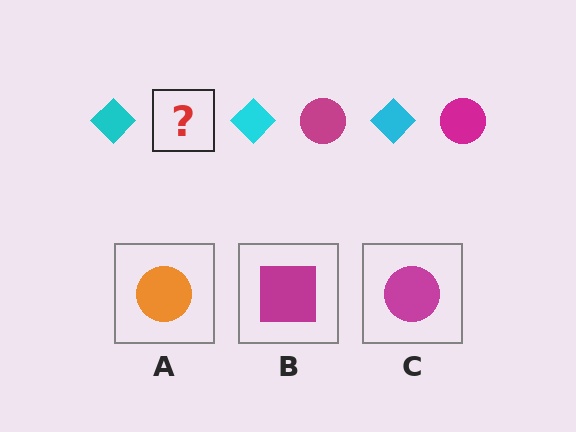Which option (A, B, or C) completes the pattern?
C.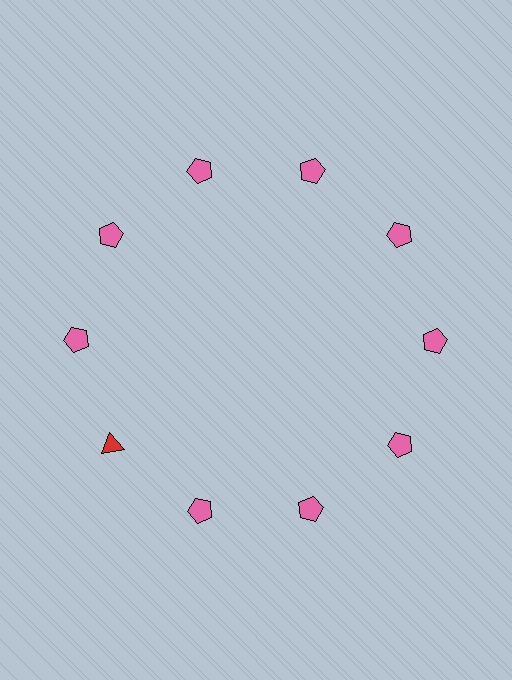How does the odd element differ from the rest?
It differs in both color (red instead of pink) and shape (triangle instead of pentagon).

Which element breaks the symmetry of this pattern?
The red triangle at roughly the 8 o'clock position breaks the symmetry. All other shapes are pink pentagons.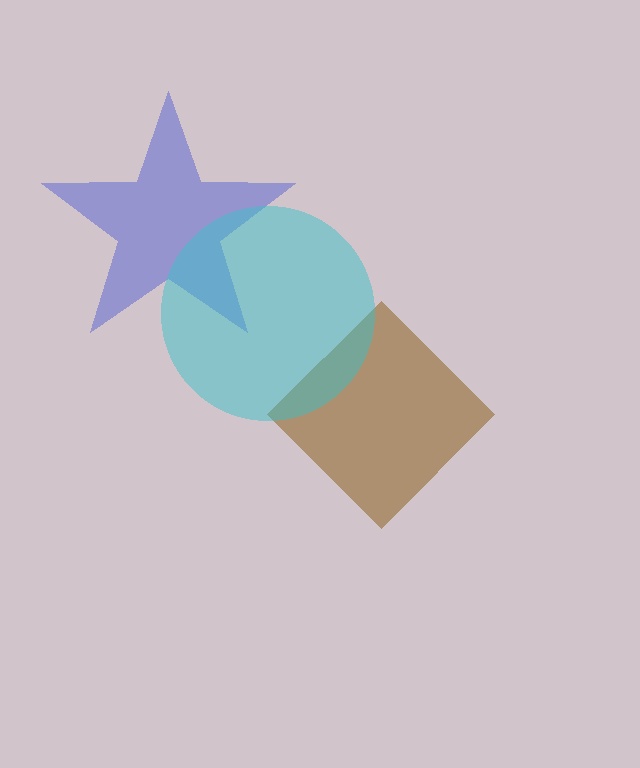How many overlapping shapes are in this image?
There are 3 overlapping shapes in the image.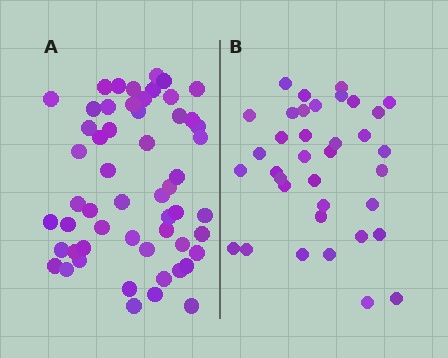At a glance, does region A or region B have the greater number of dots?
Region A (the left region) has more dots.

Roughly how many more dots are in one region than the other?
Region A has approximately 20 more dots than region B.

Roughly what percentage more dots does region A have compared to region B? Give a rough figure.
About 55% more.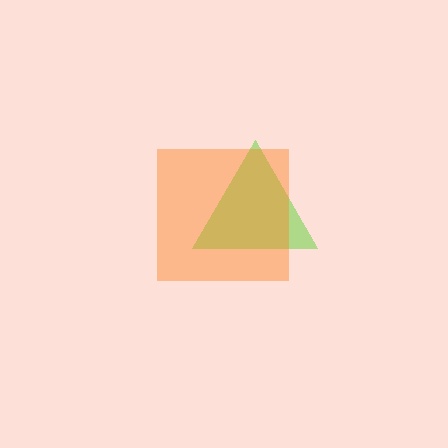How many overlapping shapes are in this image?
There are 2 overlapping shapes in the image.